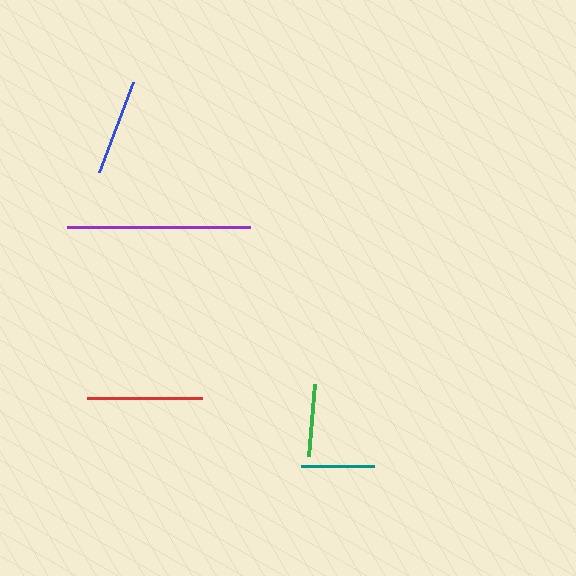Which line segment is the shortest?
The green line is the shortest at approximately 72 pixels.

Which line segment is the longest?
The purple line is the longest at approximately 182 pixels.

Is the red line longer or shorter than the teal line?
The red line is longer than the teal line.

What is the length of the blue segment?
The blue segment is approximately 96 pixels long.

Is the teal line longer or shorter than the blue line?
The blue line is longer than the teal line.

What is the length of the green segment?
The green segment is approximately 72 pixels long.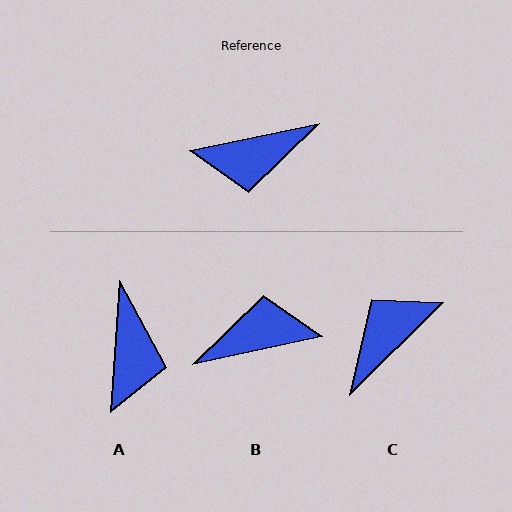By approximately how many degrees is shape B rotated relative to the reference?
Approximately 180 degrees clockwise.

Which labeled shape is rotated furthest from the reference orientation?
B, about 180 degrees away.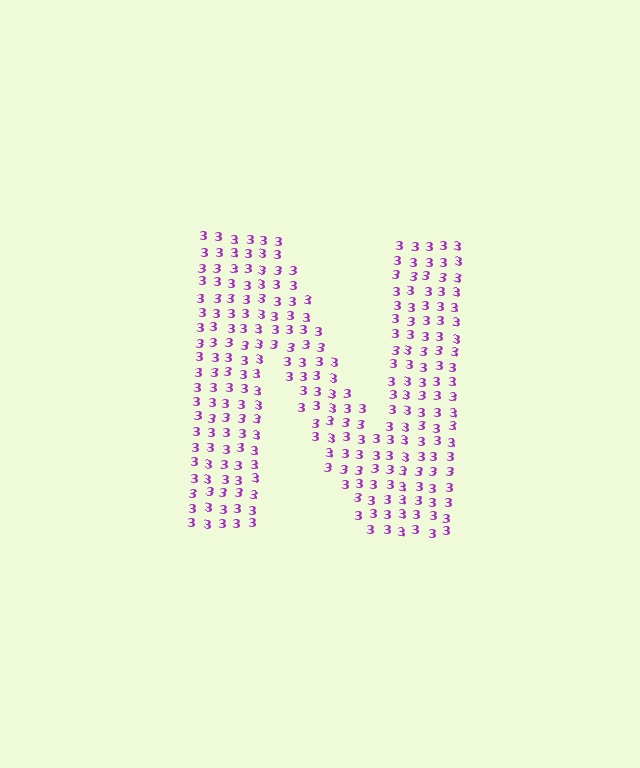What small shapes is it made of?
It is made of small digit 3's.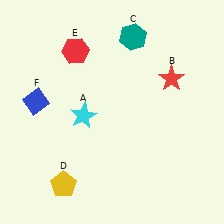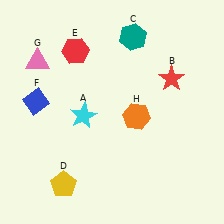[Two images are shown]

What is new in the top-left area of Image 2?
A pink triangle (G) was added in the top-left area of Image 2.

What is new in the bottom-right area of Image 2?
An orange hexagon (H) was added in the bottom-right area of Image 2.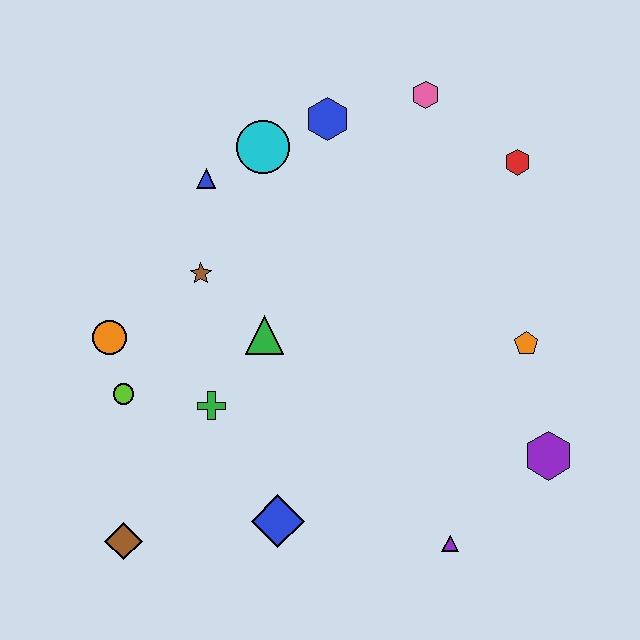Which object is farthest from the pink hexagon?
The brown diamond is farthest from the pink hexagon.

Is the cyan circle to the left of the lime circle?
No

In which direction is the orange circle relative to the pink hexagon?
The orange circle is to the left of the pink hexagon.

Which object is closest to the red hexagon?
The pink hexagon is closest to the red hexagon.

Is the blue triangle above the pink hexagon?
No